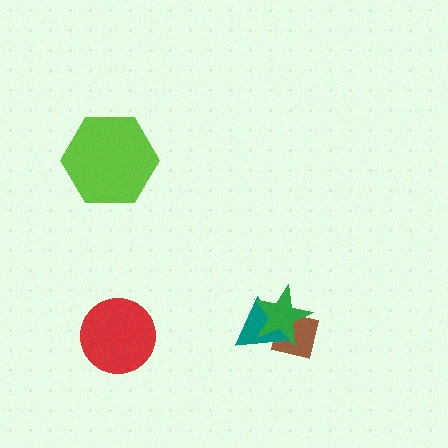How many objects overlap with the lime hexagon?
0 objects overlap with the lime hexagon.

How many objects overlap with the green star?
2 objects overlap with the green star.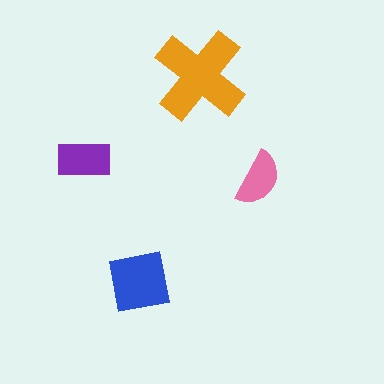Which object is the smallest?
The pink semicircle.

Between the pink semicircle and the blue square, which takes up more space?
The blue square.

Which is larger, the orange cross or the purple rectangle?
The orange cross.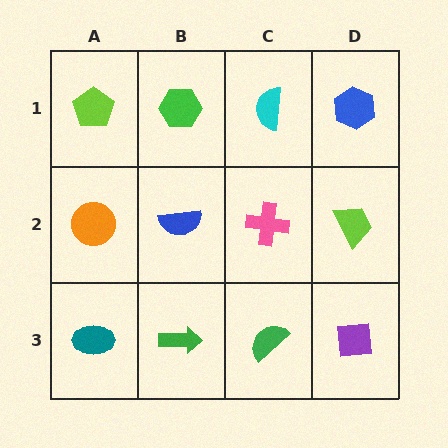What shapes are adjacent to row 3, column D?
A lime trapezoid (row 2, column D), a green semicircle (row 3, column C).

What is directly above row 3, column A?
An orange circle.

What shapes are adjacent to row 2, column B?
A green hexagon (row 1, column B), a green arrow (row 3, column B), an orange circle (row 2, column A), a pink cross (row 2, column C).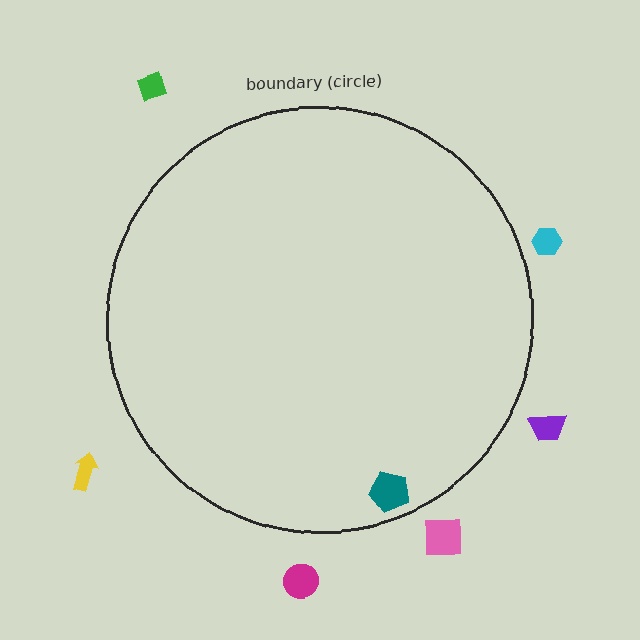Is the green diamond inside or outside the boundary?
Outside.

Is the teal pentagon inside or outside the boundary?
Inside.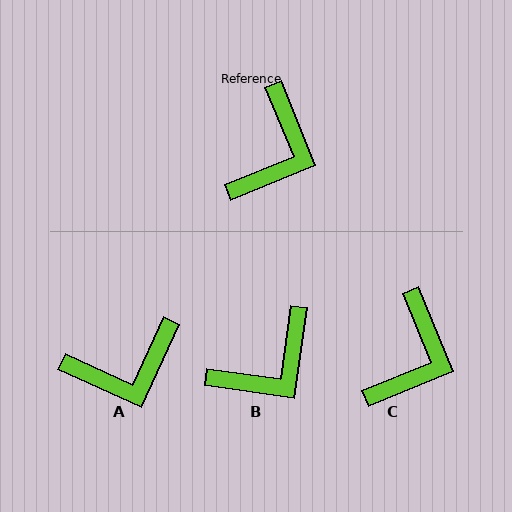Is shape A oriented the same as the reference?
No, it is off by about 47 degrees.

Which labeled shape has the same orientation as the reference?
C.